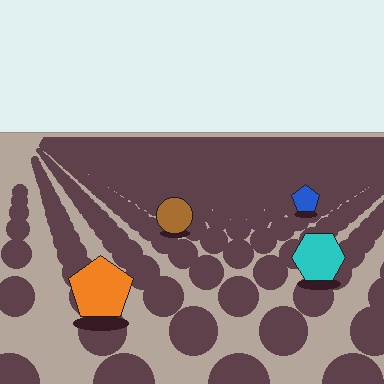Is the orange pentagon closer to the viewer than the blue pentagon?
Yes. The orange pentagon is closer — you can tell from the texture gradient: the ground texture is coarser near it.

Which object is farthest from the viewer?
The blue pentagon is farthest from the viewer. It appears smaller and the ground texture around it is denser.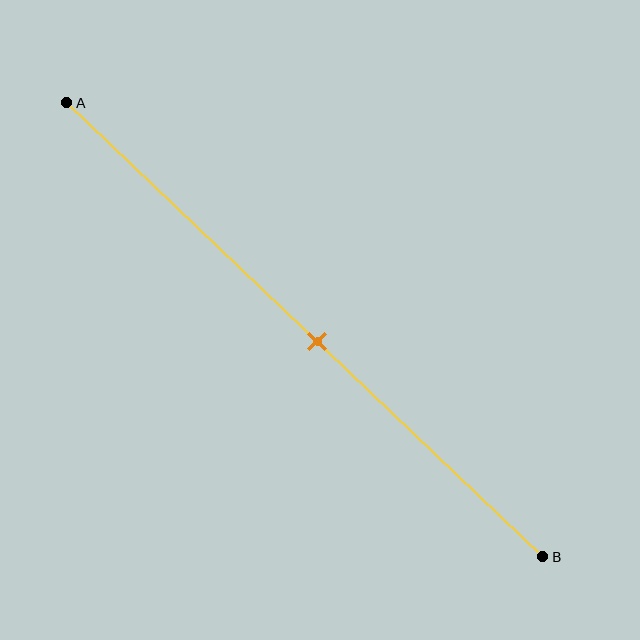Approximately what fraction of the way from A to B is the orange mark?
The orange mark is approximately 55% of the way from A to B.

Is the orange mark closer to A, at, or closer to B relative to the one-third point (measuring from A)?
The orange mark is closer to point B than the one-third point of segment AB.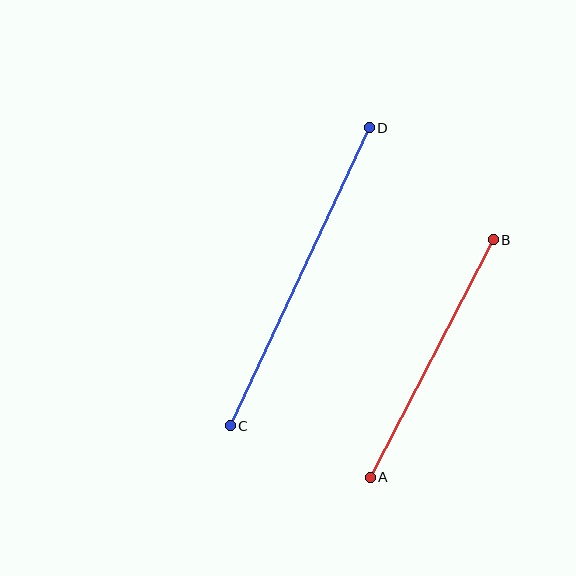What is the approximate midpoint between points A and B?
The midpoint is at approximately (432, 359) pixels.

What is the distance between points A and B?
The distance is approximately 267 pixels.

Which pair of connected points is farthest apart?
Points C and D are farthest apart.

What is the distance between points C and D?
The distance is approximately 329 pixels.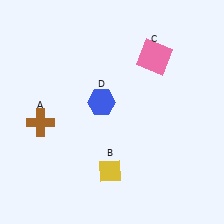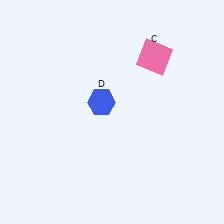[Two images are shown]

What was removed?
The brown cross (A), the yellow diamond (B) were removed in Image 2.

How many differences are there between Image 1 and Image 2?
There are 2 differences between the two images.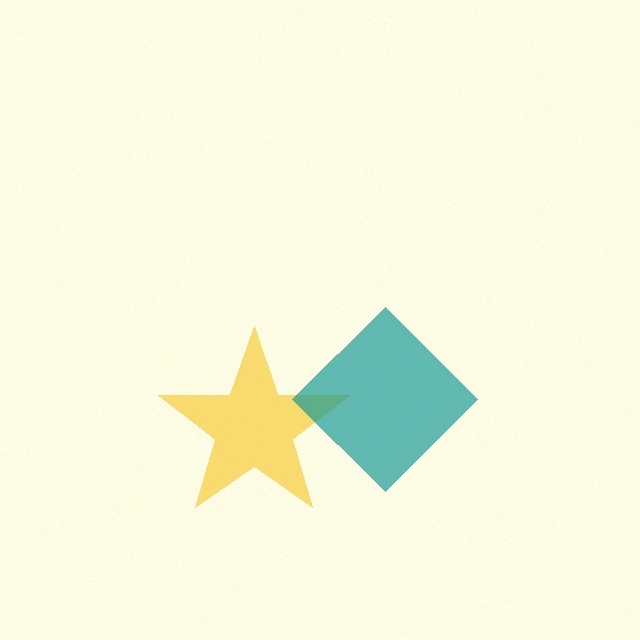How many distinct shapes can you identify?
There are 2 distinct shapes: a yellow star, a teal diamond.